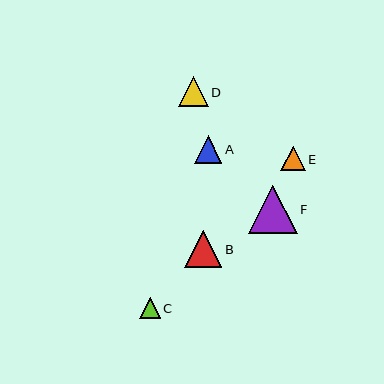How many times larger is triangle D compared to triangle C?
Triangle D is approximately 1.5 times the size of triangle C.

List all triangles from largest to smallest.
From largest to smallest: F, B, D, A, E, C.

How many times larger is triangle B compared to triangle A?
Triangle B is approximately 1.4 times the size of triangle A.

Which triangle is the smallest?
Triangle C is the smallest with a size of approximately 21 pixels.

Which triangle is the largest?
Triangle F is the largest with a size of approximately 48 pixels.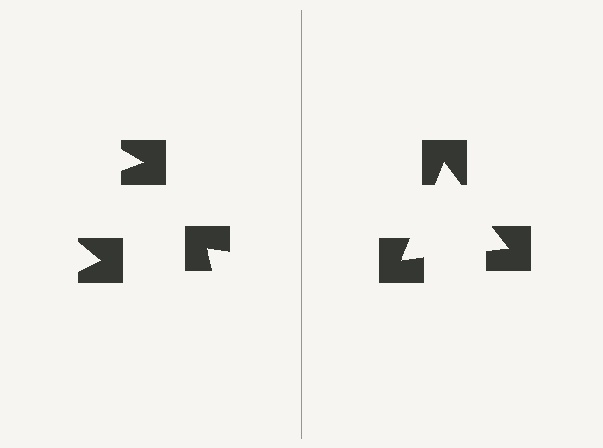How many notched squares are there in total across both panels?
6 — 3 on each side.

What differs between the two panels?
The notched squares are positioned identically on both sides; only the wedge orientations differ. On the right they align to a triangle; on the left they are misaligned.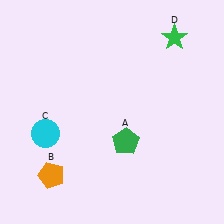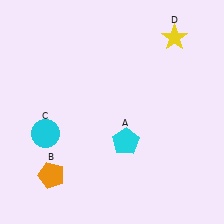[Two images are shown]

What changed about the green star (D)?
In Image 1, D is green. In Image 2, it changed to yellow.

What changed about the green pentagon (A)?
In Image 1, A is green. In Image 2, it changed to cyan.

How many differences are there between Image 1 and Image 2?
There are 2 differences between the two images.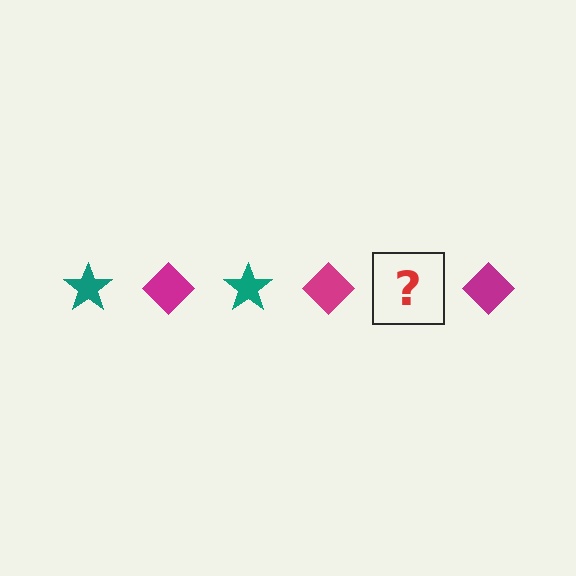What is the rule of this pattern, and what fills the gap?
The rule is that the pattern alternates between teal star and magenta diamond. The gap should be filled with a teal star.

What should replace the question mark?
The question mark should be replaced with a teal star.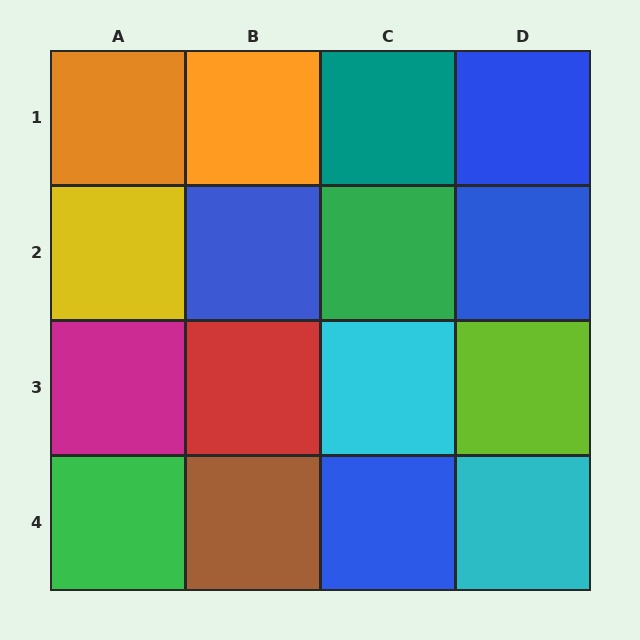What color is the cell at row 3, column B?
Red.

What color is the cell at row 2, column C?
Green.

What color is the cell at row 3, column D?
Lime.